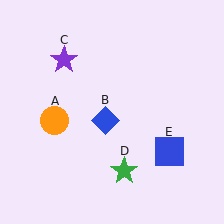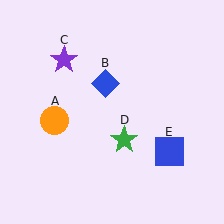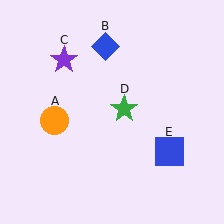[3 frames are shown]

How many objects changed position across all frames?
2 objects changed position: blue diamond (object B), green star (object D).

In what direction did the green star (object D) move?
The green star (object D) moved up.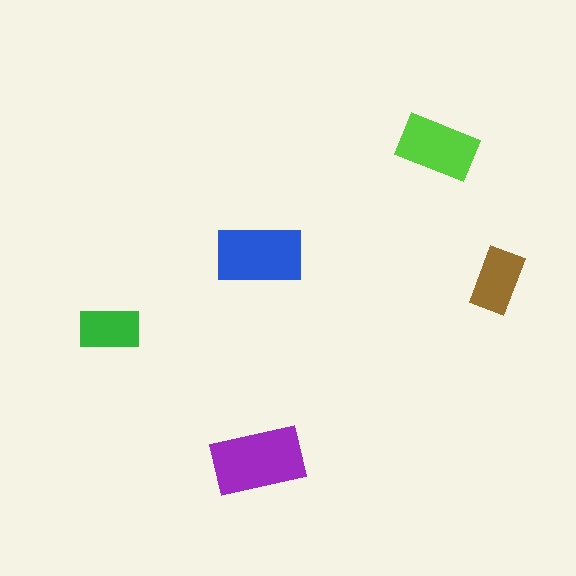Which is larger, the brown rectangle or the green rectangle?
The brown one.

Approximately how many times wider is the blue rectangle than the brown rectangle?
About 1.5 times wider.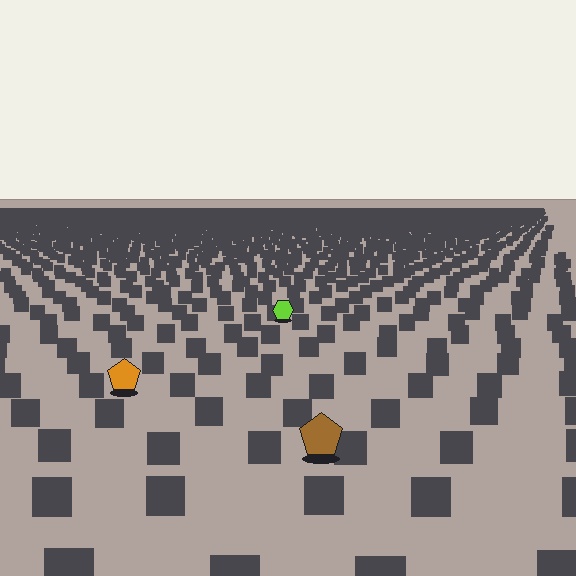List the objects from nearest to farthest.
From nearest to farthest: the brown pentagon, the orange pentagon, the lime hexagon.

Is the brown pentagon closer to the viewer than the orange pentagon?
Yes. The brown pentagon is closer — you can tell from the texture gradient: the ground texture is coarser near it.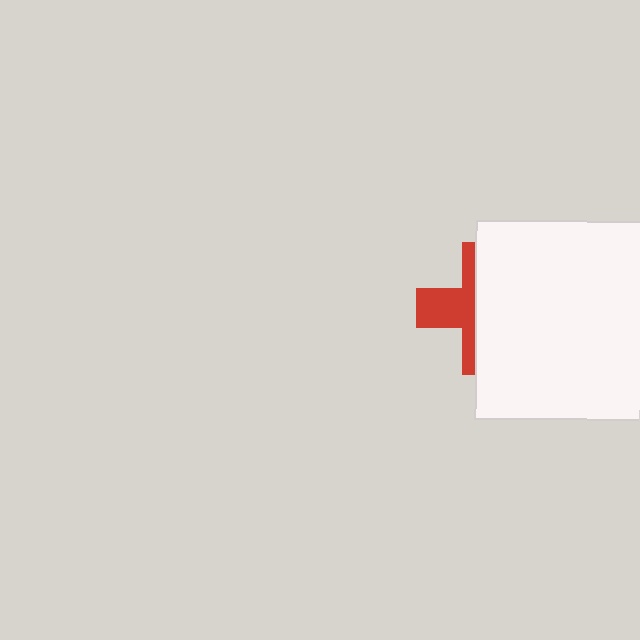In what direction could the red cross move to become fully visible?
The red cross could move left. That would shift it out from behind the white square entirely.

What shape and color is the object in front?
The object in front is a white square.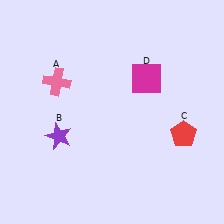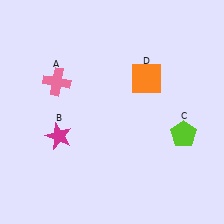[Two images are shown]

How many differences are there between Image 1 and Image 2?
There are 3 differences between the two images.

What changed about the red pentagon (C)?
In Image 1, C is red. In Image 2, it changed to lime.